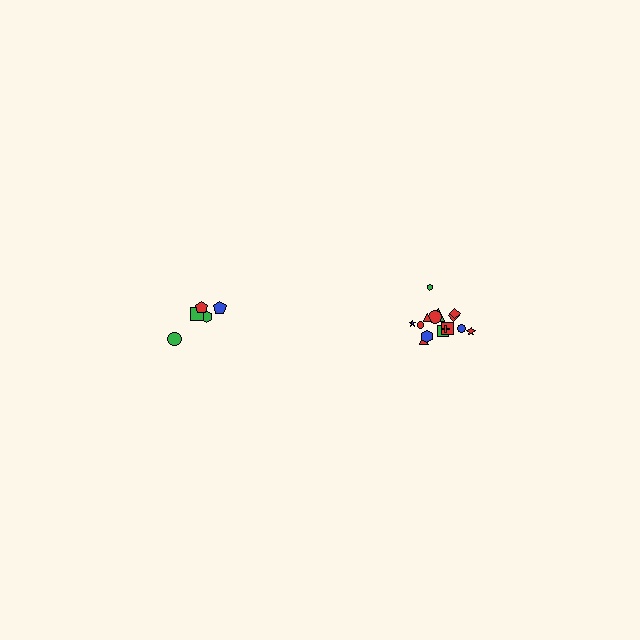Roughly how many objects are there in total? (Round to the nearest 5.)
Roughly 20 objects in total.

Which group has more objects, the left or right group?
The right group.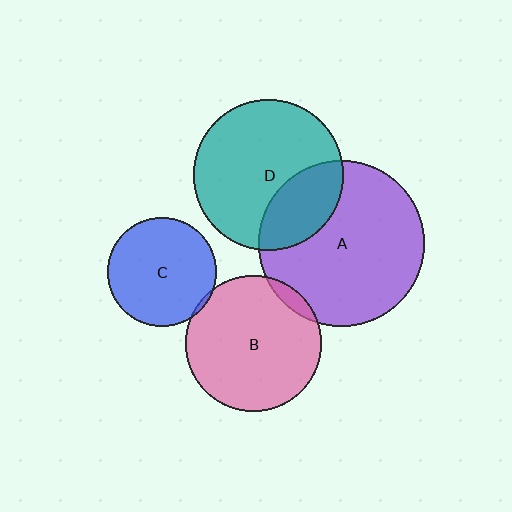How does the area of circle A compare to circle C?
Approximately 2.3 times.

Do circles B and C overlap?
Yes.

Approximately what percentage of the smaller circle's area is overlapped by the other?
Approximately 5%.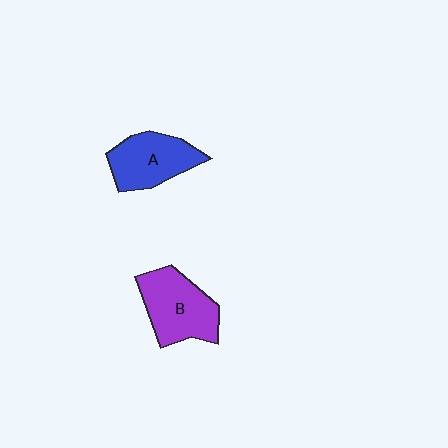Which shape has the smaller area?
Shape A (blue).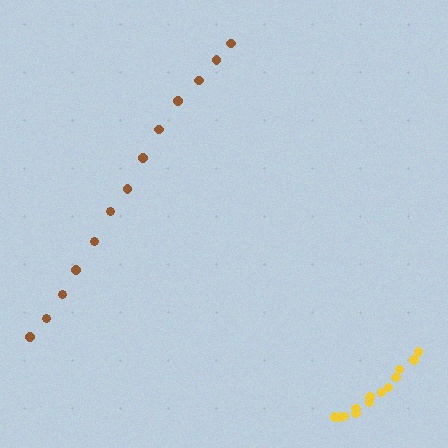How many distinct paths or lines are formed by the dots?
There are 2 distinct paths.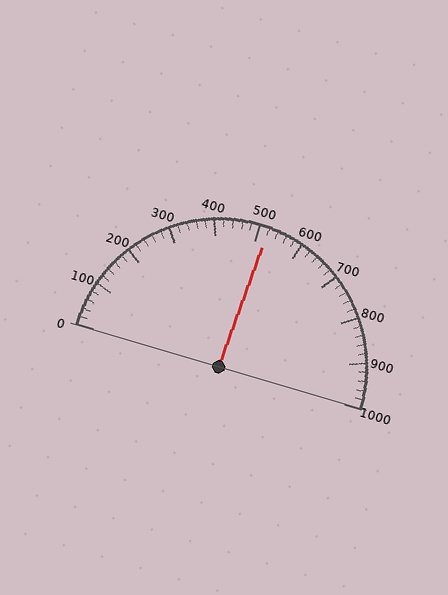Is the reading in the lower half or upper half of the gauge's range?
The reading is in the upper half of the range (0 to 1000).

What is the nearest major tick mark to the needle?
The nearest major tick mark is 500.